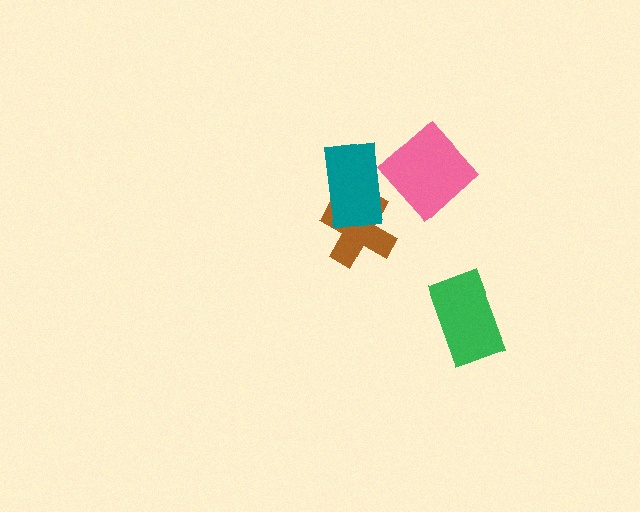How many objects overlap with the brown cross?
1 object overlaps with the brown cross.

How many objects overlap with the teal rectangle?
1 object overlaps with the teal rectangle.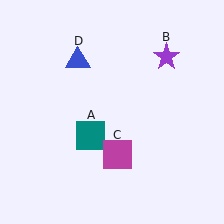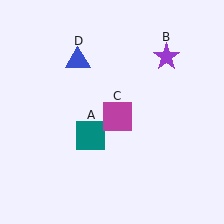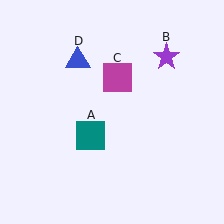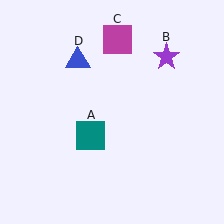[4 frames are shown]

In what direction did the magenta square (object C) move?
The magenta square (object C) moved up.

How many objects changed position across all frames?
1 object changed position: magenta square (object C).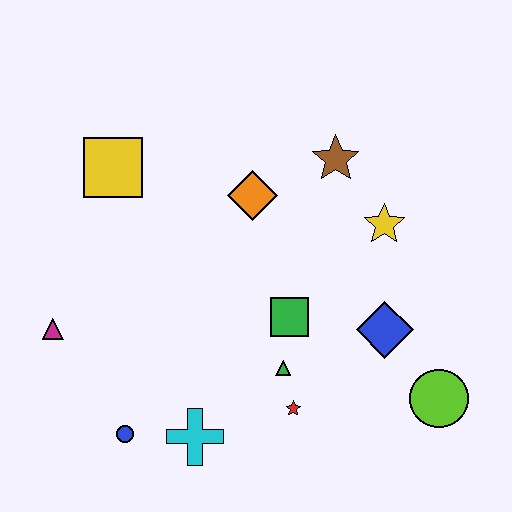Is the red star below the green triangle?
Yes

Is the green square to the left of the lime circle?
Yes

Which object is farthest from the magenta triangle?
The lime circle is farthest from the magenta triangle.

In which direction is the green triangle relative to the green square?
The green triangle is below the green square.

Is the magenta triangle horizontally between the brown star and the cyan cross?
No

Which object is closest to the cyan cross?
The blue circle is closest to the cyan cross.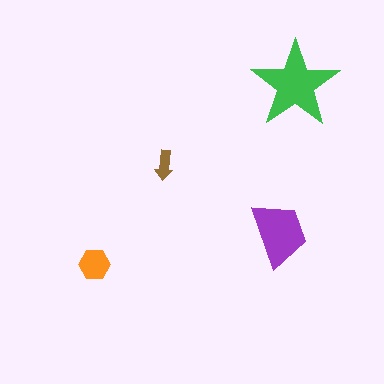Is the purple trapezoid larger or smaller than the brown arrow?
Larger.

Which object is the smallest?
The brown arrow.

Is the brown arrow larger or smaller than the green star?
Smaller.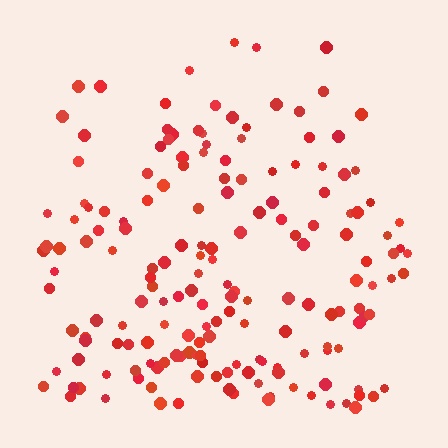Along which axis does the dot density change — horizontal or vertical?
Vertical.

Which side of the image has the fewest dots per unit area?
The top.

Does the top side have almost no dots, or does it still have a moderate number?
Still a moderate number, just noticeably fewer than the bottom.